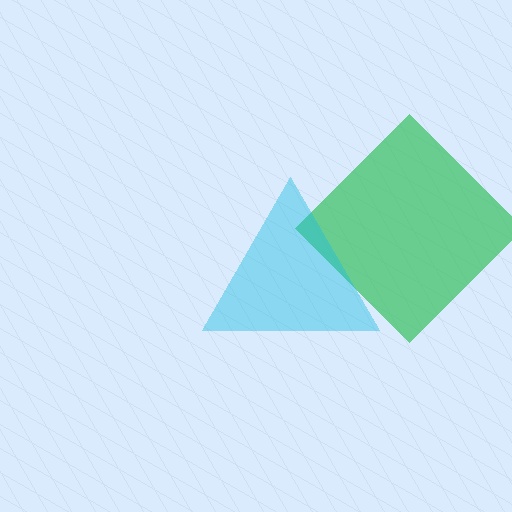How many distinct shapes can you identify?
There are 2 distinct shapes: a green diamond, a cyan triangle.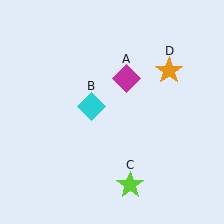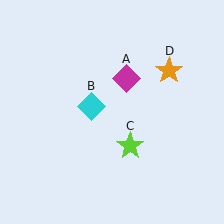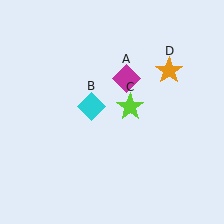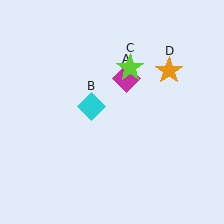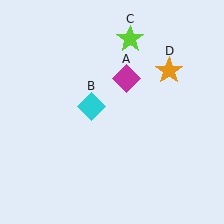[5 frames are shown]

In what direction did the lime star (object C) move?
The lime star (object C) moved up.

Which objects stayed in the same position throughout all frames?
Magenta diamond (object A) and cyan diamond (object B) and orange star (object D) remained stationary.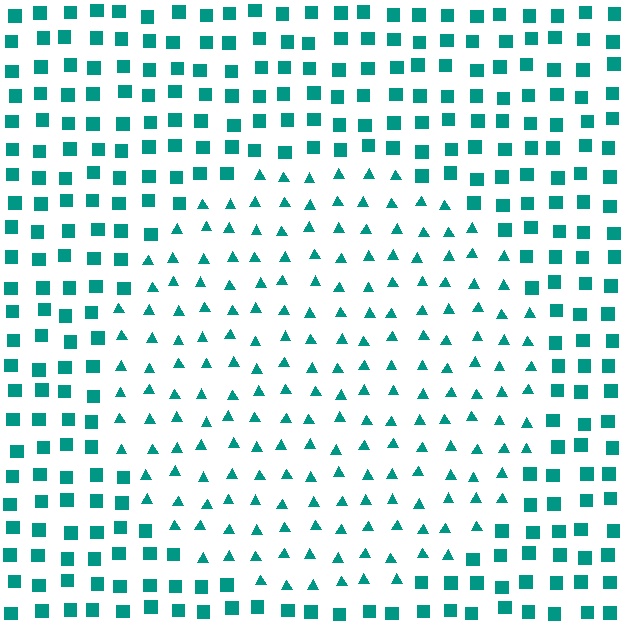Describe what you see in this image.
The image is filled with small teal elements arranged in a uniform grid. A circle-shaped region contains triangles, while the surrounding area contains squares. The boundary is defined purely by the change in element shape.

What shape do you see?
I see a circle.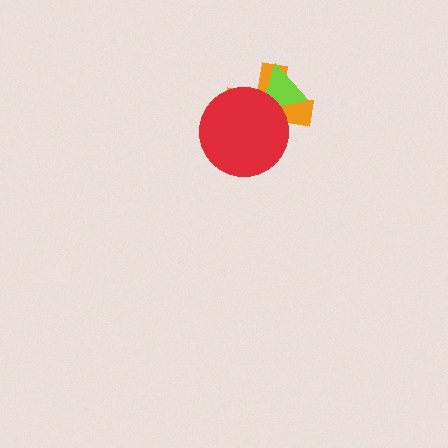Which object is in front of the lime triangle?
The red circle is in front of the lime triangle.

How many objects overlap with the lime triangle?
2 objects overlap with the lime triangle.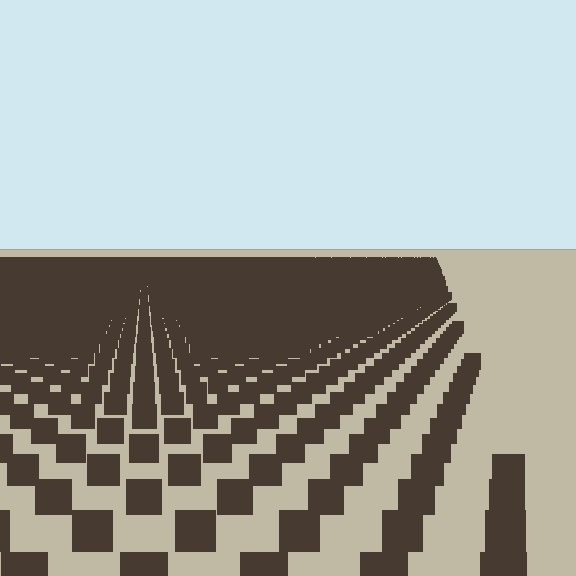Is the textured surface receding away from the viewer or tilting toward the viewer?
The surface is receding away from the viewer. Texture elements get smaller and denser toward the top.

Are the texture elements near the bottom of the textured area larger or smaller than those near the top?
Larger. Near the bottom, elements are closer to the viewer and appear at a bigger on-screen size.